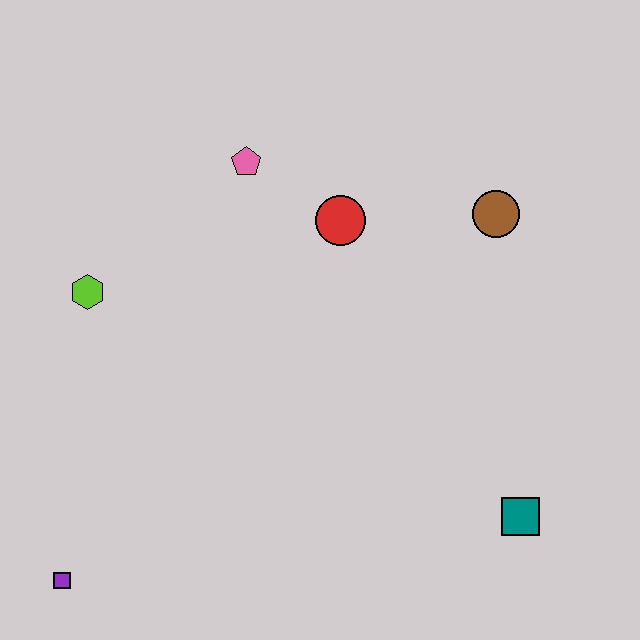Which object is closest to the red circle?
The pink pentagon is closest to the red circle.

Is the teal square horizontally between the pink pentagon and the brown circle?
No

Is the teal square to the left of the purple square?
No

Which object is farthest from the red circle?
The purple square is farthest from the red circle.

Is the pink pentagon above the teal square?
Yes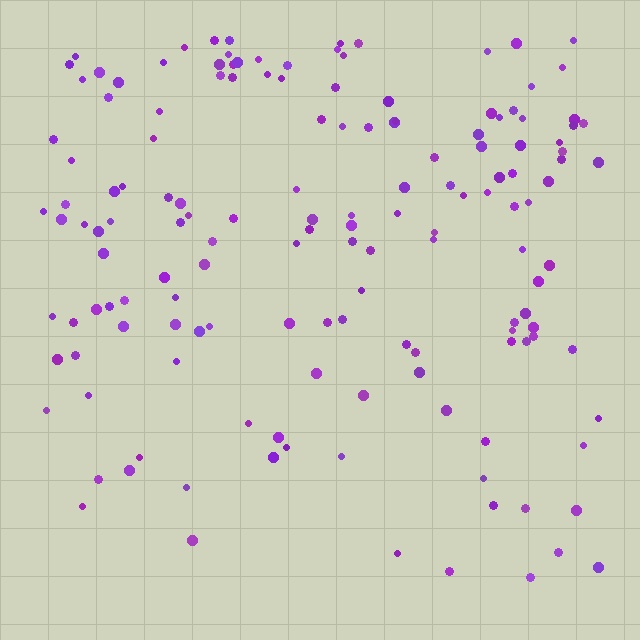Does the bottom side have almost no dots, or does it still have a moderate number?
Still a moderate number, just noticeably fewer than the top.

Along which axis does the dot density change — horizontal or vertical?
Vertical.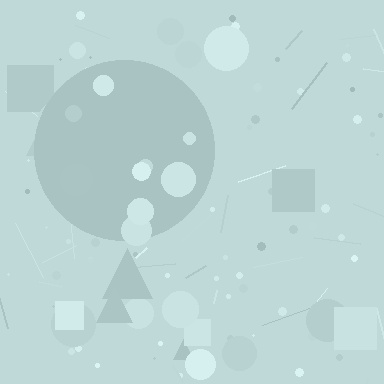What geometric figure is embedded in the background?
A circle is embedded in the background.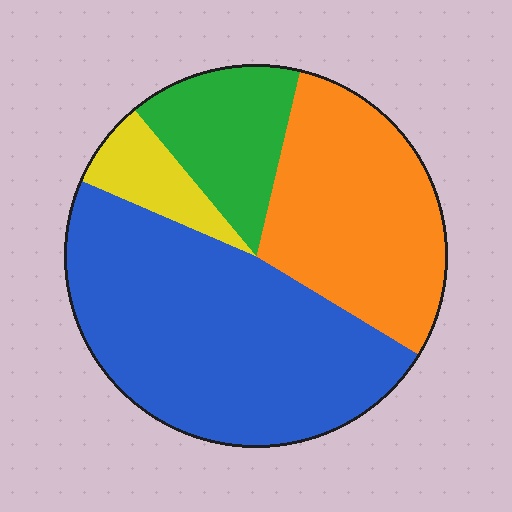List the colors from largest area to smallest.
From largest to smallest: blue, orange, green, yellow.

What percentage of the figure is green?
Green takes up about one sixth (1/6) of the figure.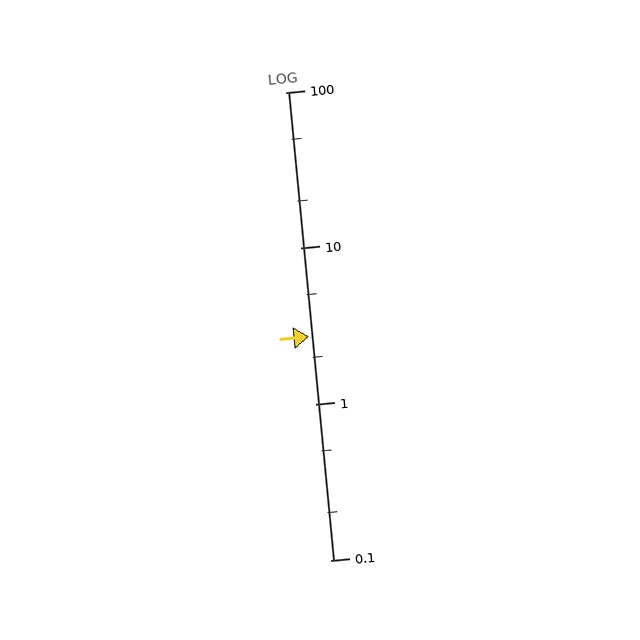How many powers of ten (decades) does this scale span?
The scale spans 3 decades, from 0.1 to 100.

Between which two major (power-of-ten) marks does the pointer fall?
The pointer is between 1 and 10.